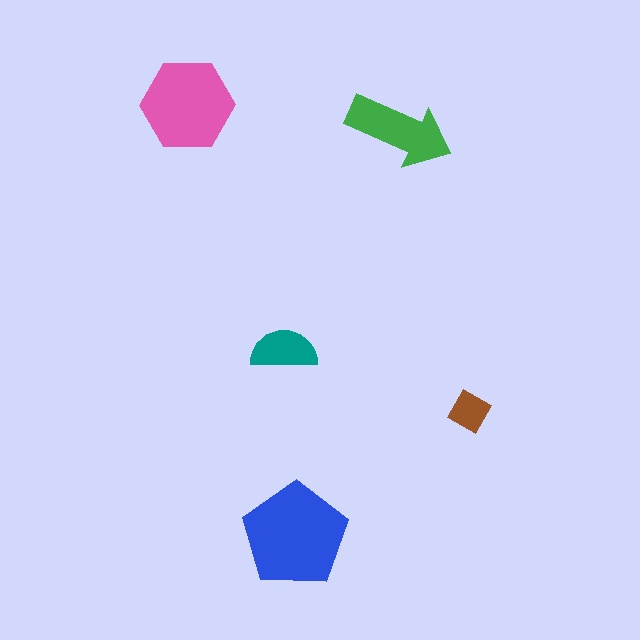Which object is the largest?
The blue pentagon.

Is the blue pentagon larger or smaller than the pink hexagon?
Larger.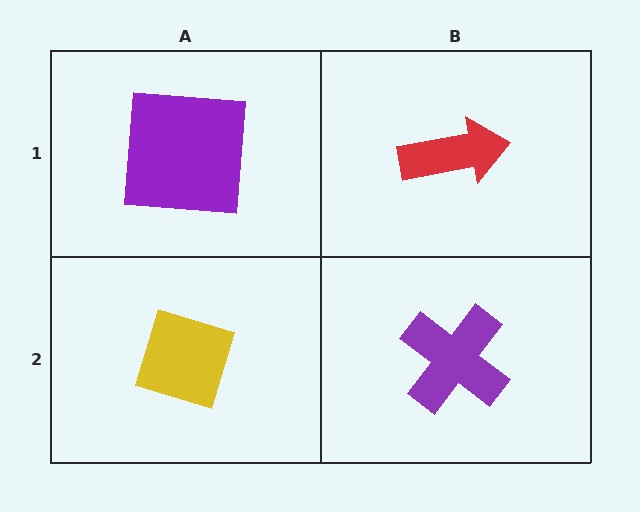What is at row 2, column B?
A purple cross.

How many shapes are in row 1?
2 shapes.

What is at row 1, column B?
A red arrow.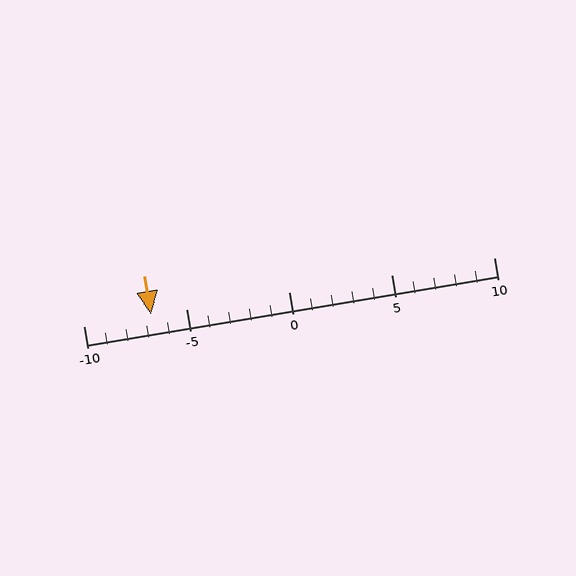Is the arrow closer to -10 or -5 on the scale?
The arrow is closer to -5.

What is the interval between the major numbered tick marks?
The major tick marks are spaced 5 units apart.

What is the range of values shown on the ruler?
The ruler shows values from -10 to 10.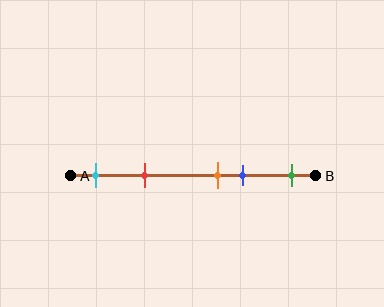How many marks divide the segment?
There are 5 marks dividing the segment.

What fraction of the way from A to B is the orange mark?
The orange mark is approximately 60% (0.6) of the way from A to B.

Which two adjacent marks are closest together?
The orange and blue marks are the closest adjacent pair.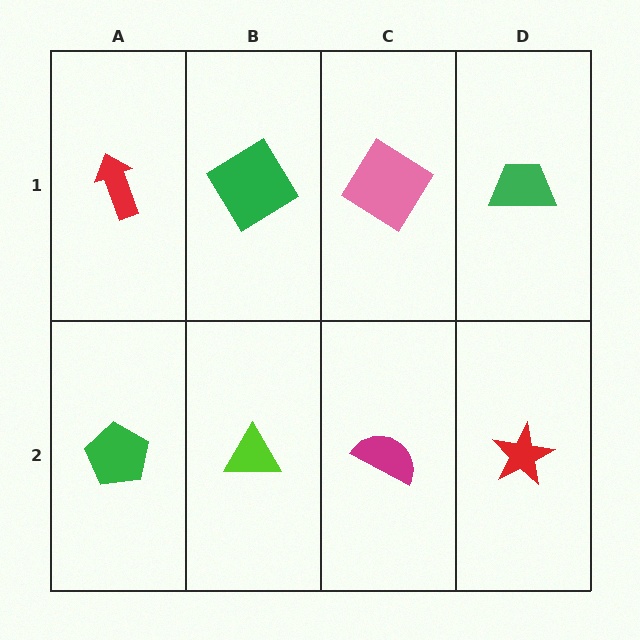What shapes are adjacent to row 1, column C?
A magenta semicircle (row 2, column C), a green diamond (row 1, column B), a green trapezoid (row 1, column D).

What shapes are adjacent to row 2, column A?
A red arrow (row 1, column A), a lime triangle (row 2, column B).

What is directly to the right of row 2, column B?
A magenta semicircle.